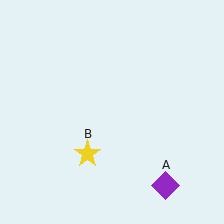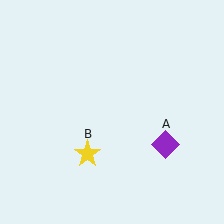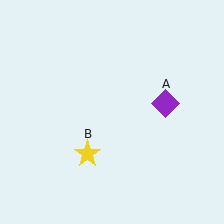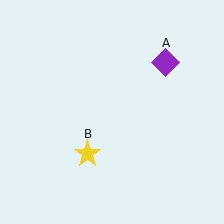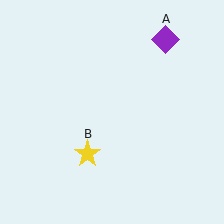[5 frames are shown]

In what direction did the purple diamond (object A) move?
The purple diamond (object A) moved up.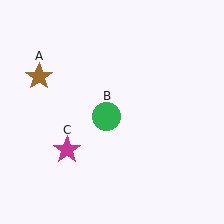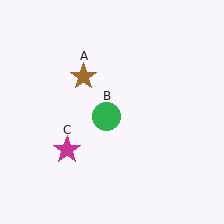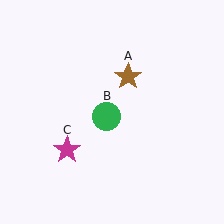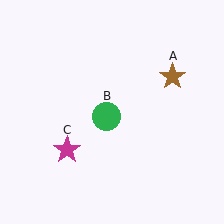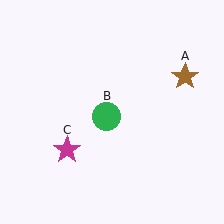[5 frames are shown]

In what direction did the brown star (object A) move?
The brown star (object A) moved right.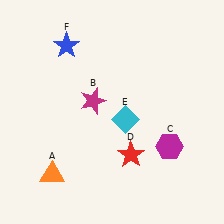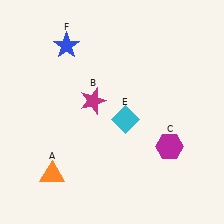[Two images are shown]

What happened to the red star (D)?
The red star (D) was removed in Image 2. It was in the bottom-right area of Image 1.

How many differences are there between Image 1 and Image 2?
There is 1 difference between the two images.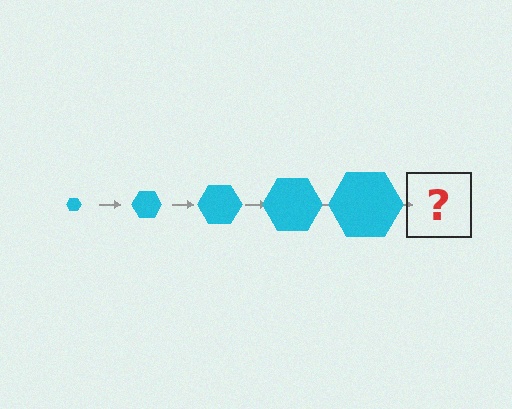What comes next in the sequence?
The next element should be a cyan hexagon, larger than the previous one.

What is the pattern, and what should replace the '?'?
The pattern is that the hexagon gets progressively larger each step. The '?' should be a cyan hexagon, larger than the previous one.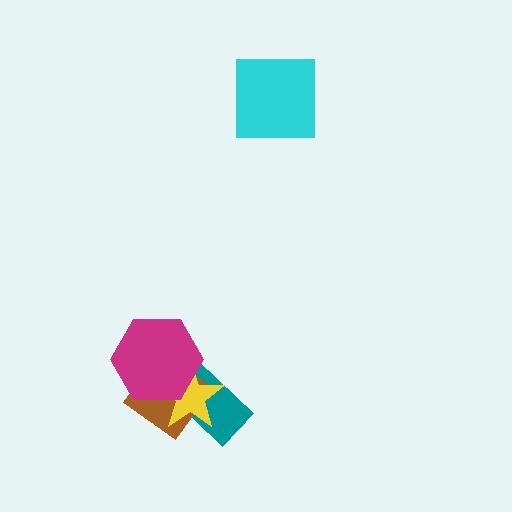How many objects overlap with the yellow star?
3 objects overlap with the yellow star.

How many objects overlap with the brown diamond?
3 objects overlap with the brown diamond.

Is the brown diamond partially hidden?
Yes, it is partially covered by another shape.